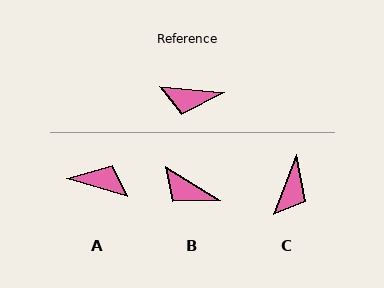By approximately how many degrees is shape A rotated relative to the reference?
Approximately 168 degrees counter-clockwise.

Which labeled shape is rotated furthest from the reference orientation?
A, about 168 degrees away.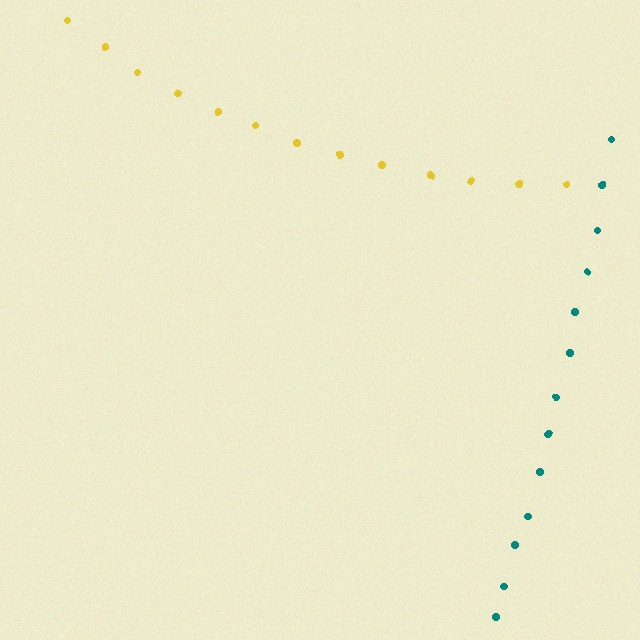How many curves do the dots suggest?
There are 2 distinct paths.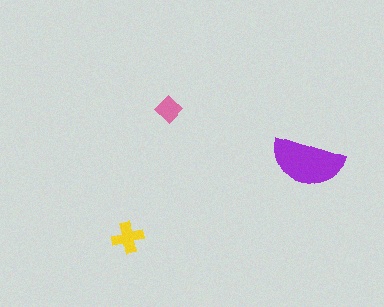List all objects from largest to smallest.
The purple semicircle, the yellow cross, the pink diamond.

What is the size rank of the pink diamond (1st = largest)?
3rd.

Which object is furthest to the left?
The yellow cross is leftmost.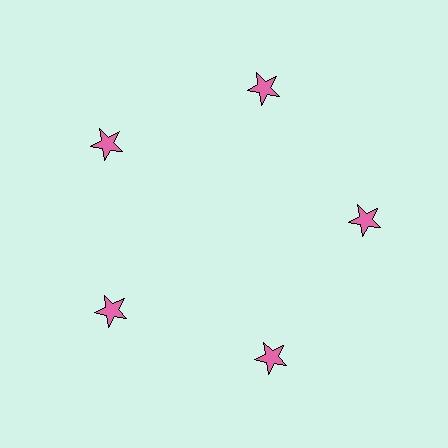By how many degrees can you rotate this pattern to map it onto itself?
The pattern maps onto itself every 72 degrees of rotation.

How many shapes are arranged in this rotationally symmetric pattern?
There are 5 shapes, arranged in 5 groups of 1.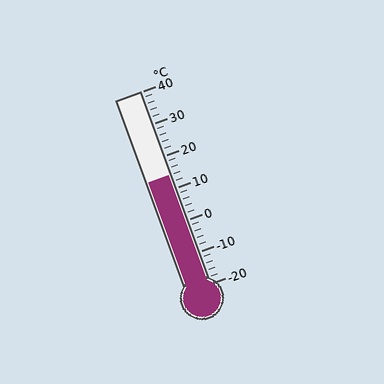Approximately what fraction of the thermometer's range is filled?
The thermometer is filled to approximately 55% of its range.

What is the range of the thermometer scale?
The thermometer scale ranges from -20°C to 40°C.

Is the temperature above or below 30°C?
The temperature is below 30°C.